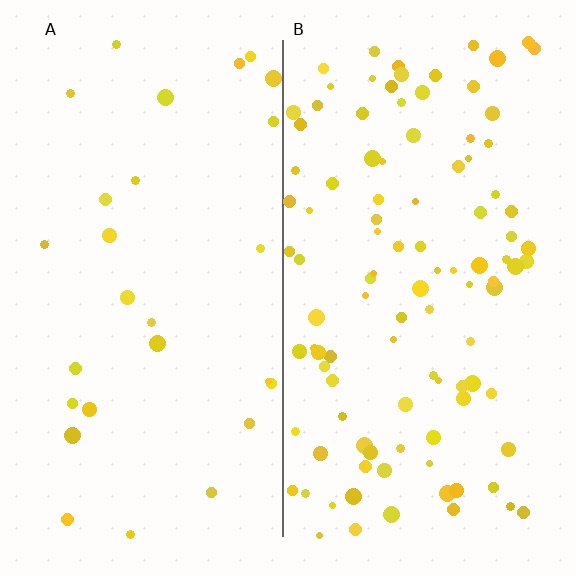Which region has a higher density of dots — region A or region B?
B (the right).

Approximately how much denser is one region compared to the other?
Approximately 3.8× — region B over region A.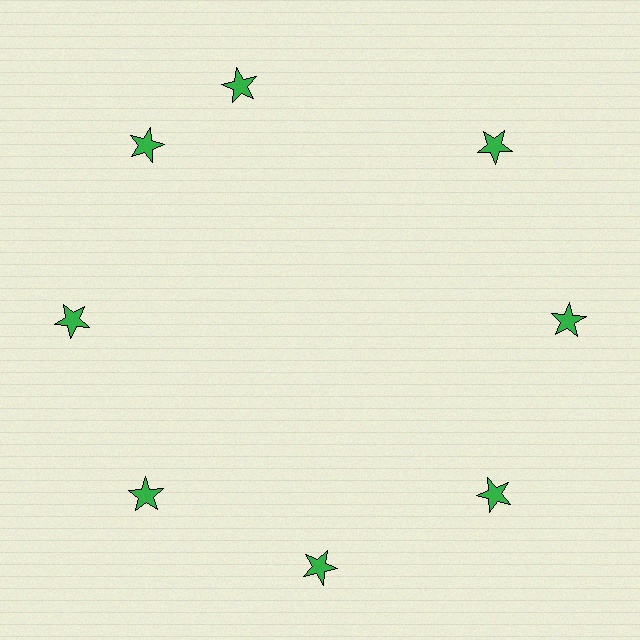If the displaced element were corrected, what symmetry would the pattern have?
It would have 8-fold rotational symmetry — the pattern would map onto itself every 45 degrees.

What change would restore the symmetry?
The symmetry would be restored by rotating it back into even spacing with its neighbors so that all 8 stars sit at equal angles and equal distance from the center.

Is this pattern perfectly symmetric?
No. The 8 green stars are arranged in a ring, but one element near the 12 o'clock position is rotated out of alignment along the ring, breaking the 8-fold rotational symmetry.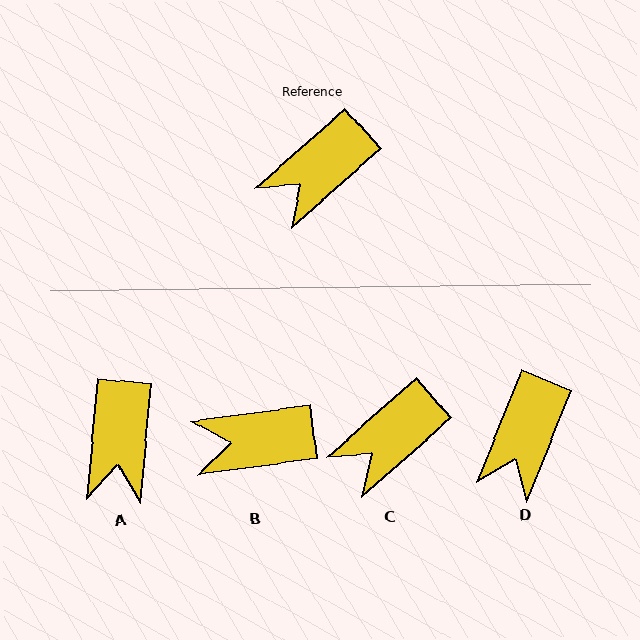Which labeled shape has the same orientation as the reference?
C.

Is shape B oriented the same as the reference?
No, it is off by about 34 degrees.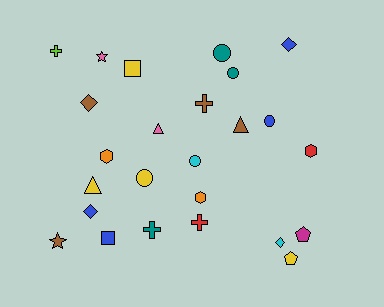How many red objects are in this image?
There are 2 red objects.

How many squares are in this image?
There are 2 squares.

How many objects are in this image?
There are 25 objects.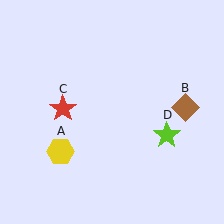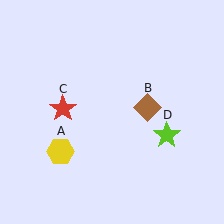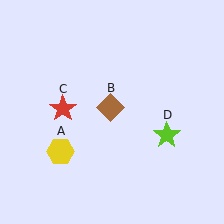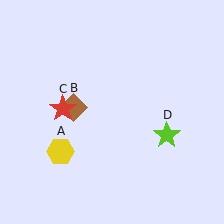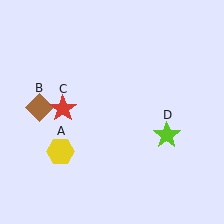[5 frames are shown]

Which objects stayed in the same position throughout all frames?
Yellow hexagon (object A) and red star (object C) and lime star (object D) remained stationary.